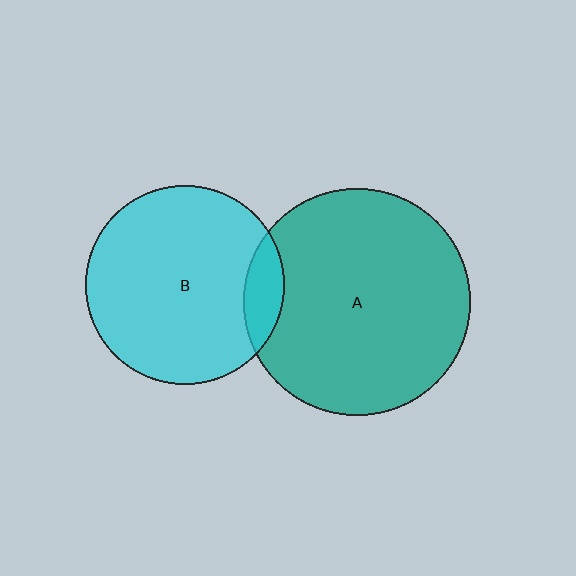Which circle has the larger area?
Circle A (teal).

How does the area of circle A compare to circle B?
Approximately 1.3 times.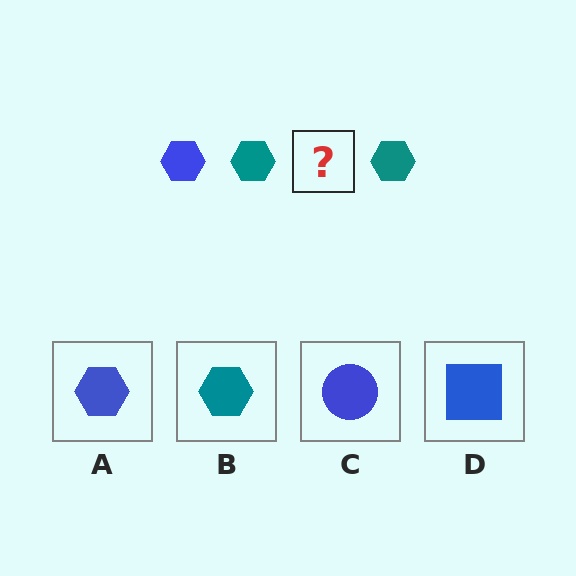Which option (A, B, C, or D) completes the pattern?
A.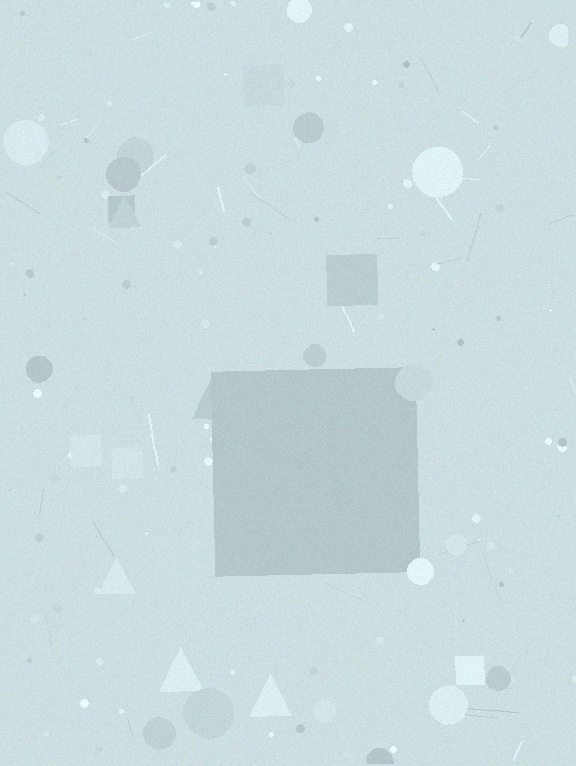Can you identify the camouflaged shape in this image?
The camouflaged shape is a square.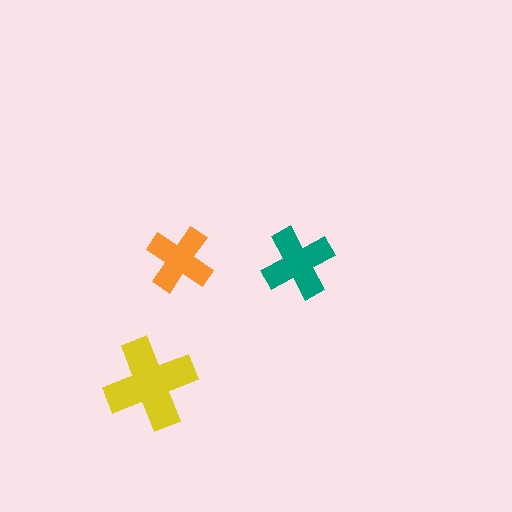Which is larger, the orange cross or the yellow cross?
The yellow one.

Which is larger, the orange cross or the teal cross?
The teal one.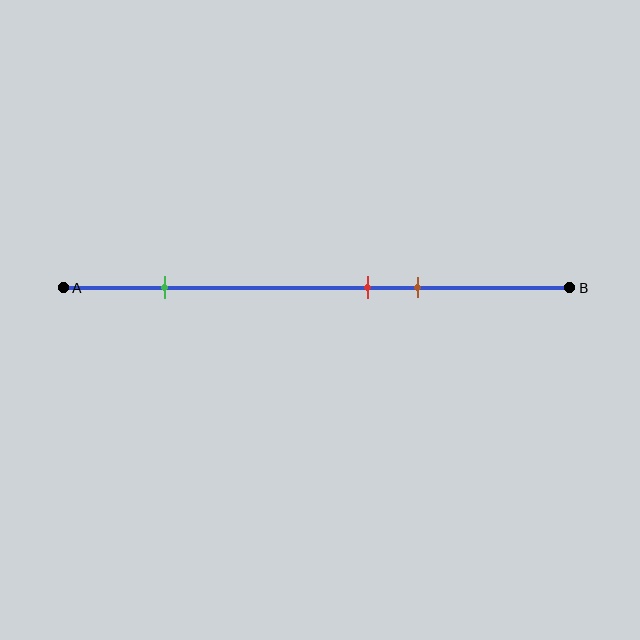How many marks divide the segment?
There are 3 marks dividing the segment.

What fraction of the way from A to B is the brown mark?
The brown mark is approximately 70% (0.7) of the way from A to B.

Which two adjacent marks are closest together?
The red and brown marks are the closest adjacent pair.